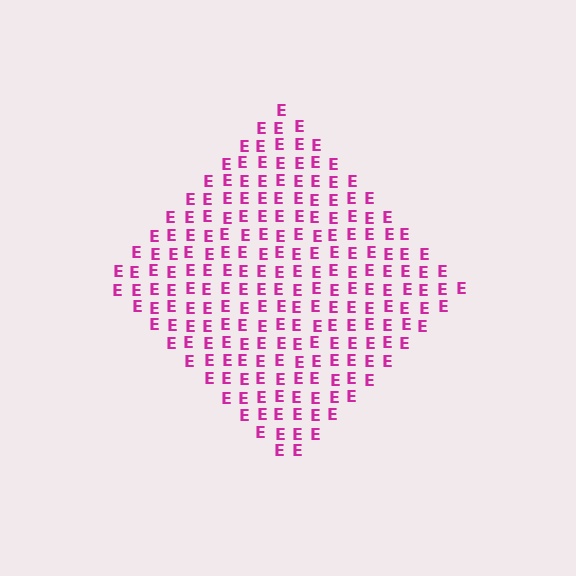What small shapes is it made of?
It is made of small letter E's.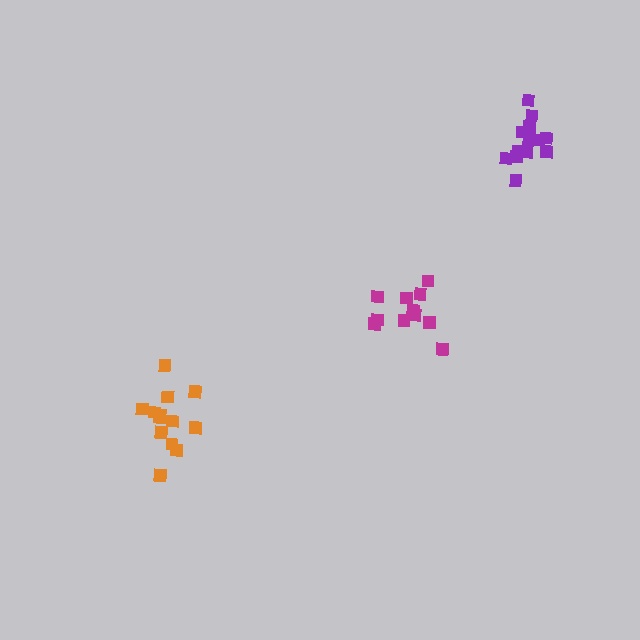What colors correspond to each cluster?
The clusters are colored: magenta, orange, purple.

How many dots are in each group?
Group 1: 11 dots, Group 2: 13 dots, Group 3: 13 dots (37 total).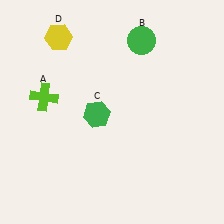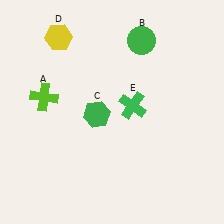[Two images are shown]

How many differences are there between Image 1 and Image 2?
There is 1 difference between the two images.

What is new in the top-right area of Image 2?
A green cross (E) was added in the top-right area of Image 2.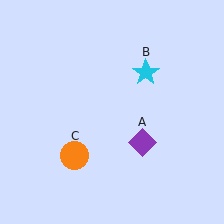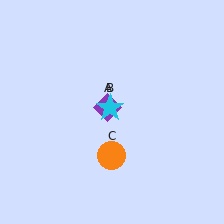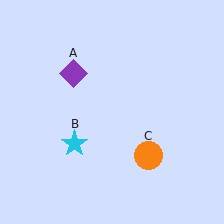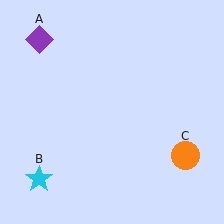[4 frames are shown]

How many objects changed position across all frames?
3 objects changed position: purple diamond (object A), cyan star (object B), orange circle (object C).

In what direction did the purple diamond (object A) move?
The purple diamond (object A) moved up and to the left.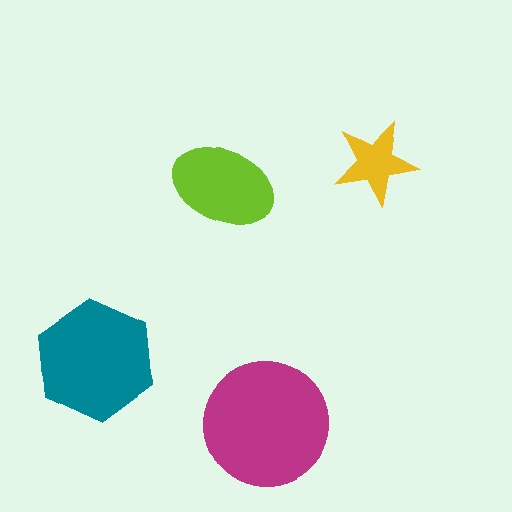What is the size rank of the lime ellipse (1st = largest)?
3rd.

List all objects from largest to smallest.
The magenta circle, the teal hexagon, the lime ellipse, the yellow star.